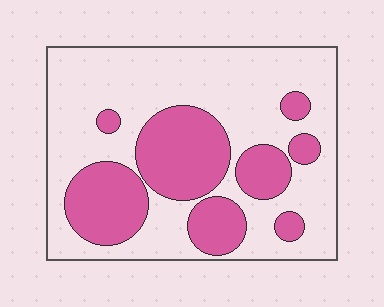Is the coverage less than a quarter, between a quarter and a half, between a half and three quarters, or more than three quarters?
Between a quarter and a half.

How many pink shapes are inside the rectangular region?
8.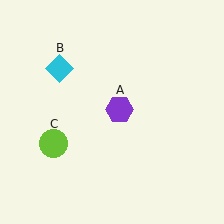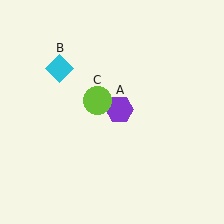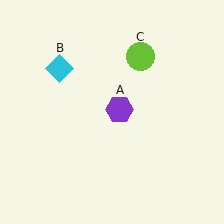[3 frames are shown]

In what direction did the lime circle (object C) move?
The lime circle (object C) moved up and to the right.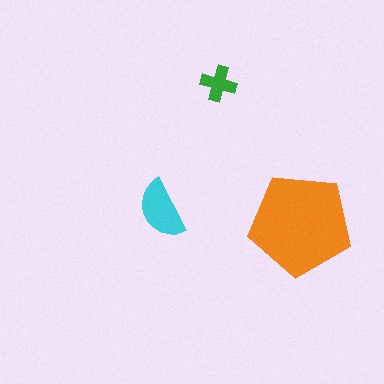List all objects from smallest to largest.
The green cross, the cyan semicircle, the orange pentagon.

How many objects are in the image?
There are 3 objects in the image.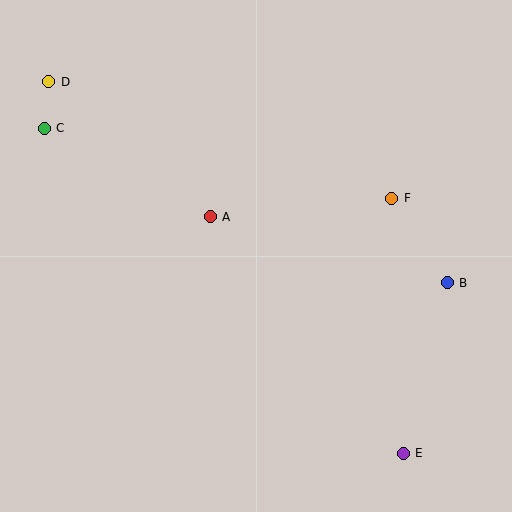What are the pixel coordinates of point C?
Point C is at (44, 128).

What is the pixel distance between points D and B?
The distance between D and B is 446 pixels.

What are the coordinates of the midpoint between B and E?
The midpoint between B and E is at (425, 368).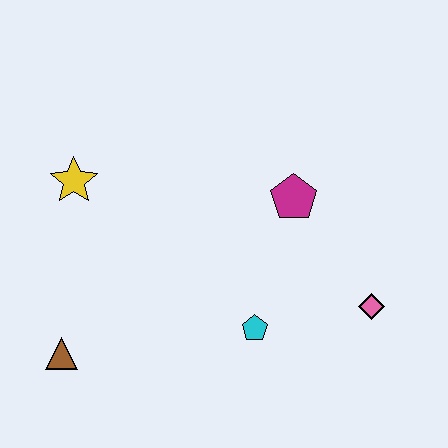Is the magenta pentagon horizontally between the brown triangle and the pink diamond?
Yes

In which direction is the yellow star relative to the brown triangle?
The yellow star is above the brown triangle.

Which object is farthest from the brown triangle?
The pink diamond is farthest from the brown triangle.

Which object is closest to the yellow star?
The brown triangle is closest to the yellow star.